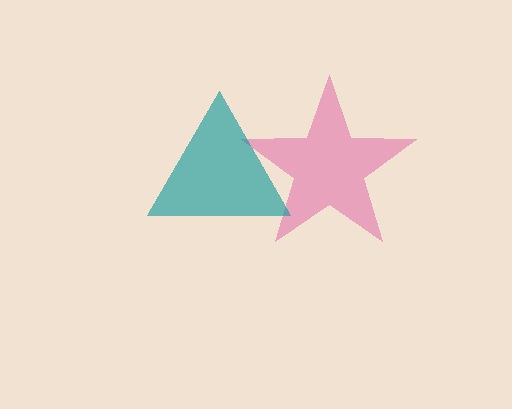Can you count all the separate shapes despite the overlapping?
Yes, there are 2 separate shapes.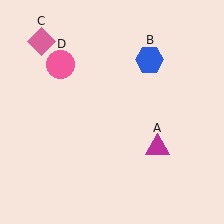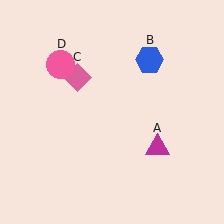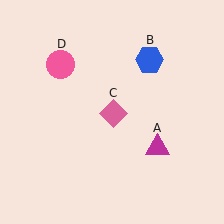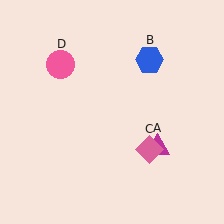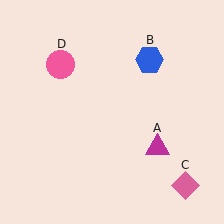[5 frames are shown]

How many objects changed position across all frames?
1 object changed position: pink diamond (object C).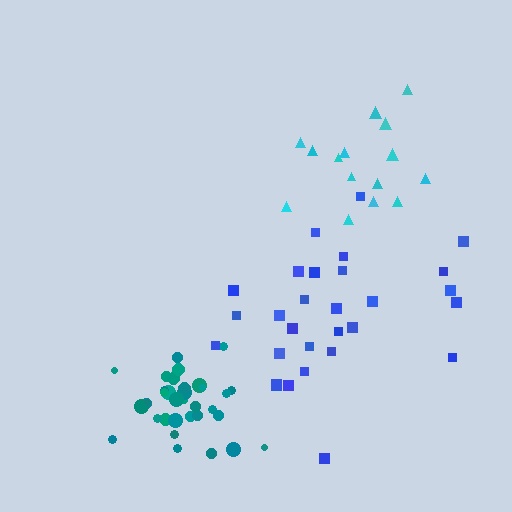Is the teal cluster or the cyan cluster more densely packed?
Teal.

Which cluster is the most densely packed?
Teal.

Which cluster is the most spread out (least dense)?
Blue.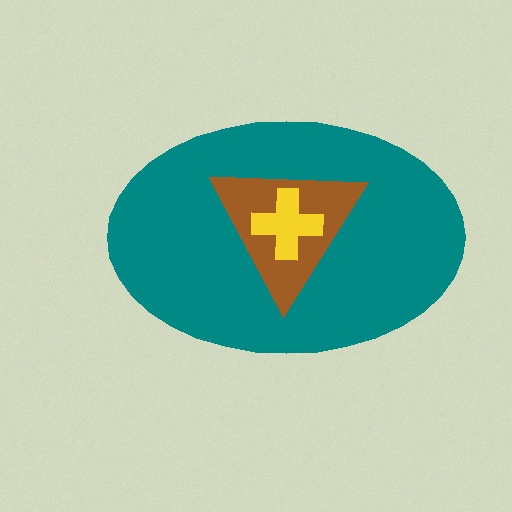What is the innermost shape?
The yellow cross.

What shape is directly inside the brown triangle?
The yellow cross.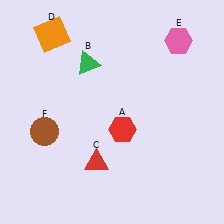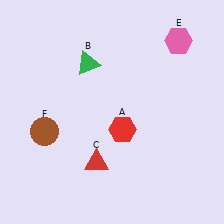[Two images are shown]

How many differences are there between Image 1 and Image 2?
There is 1 difference between the two images.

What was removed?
The orange square (D) was removed in Image 2.